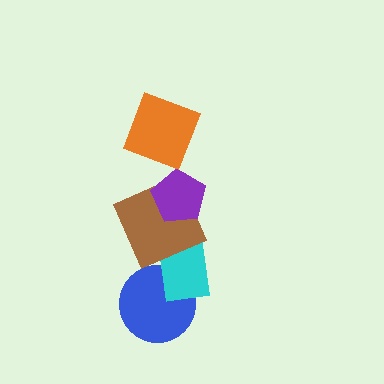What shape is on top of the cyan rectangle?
The brown square is on top of the cyan rectangle.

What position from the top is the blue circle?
The blue circle is 5th from the top.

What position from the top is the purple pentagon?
The purple pentagon is 2nd from the top.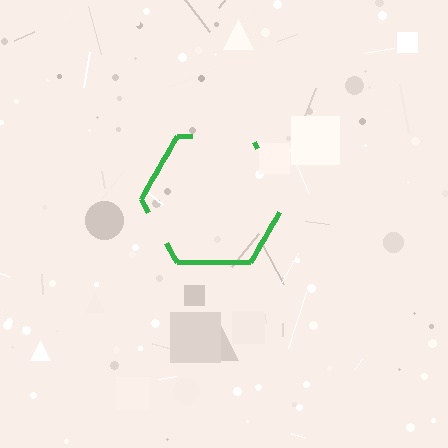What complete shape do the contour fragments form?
The contour fragments form a hexagon.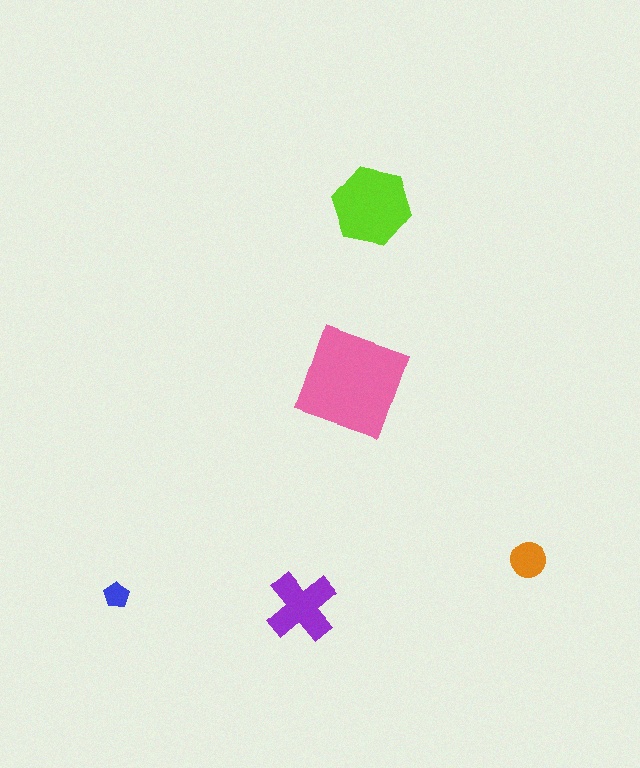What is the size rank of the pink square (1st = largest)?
1st.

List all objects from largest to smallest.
The pink square, the lime hexagon, the purple cross, the orange circle, the blue pentagon.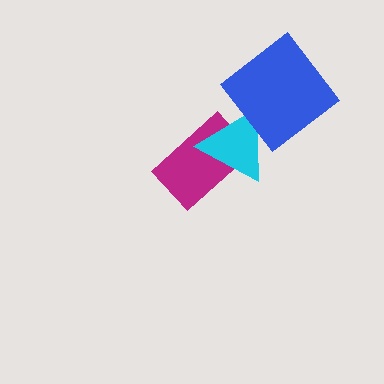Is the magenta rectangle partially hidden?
Yes, it is partially covered by another shape.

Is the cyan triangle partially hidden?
Yes, it is partially covered by another shape.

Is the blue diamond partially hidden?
No, no other shape covers it.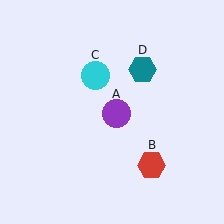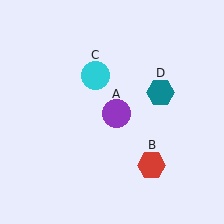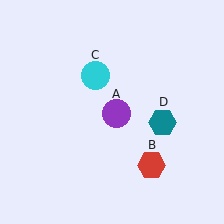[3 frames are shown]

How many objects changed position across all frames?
1 object changed position: teal hexagon (object D).